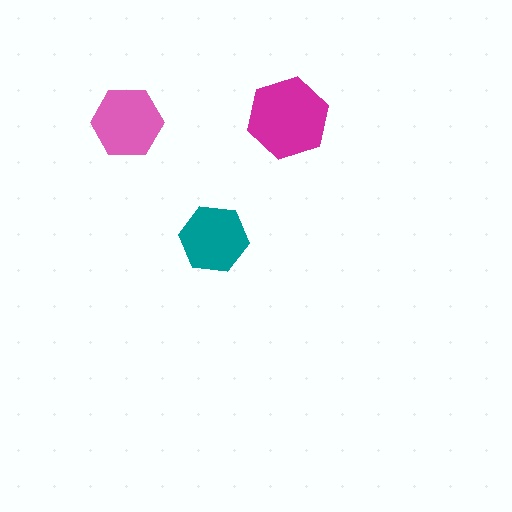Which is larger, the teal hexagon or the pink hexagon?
The pink one.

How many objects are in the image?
There are 3 objects in the image.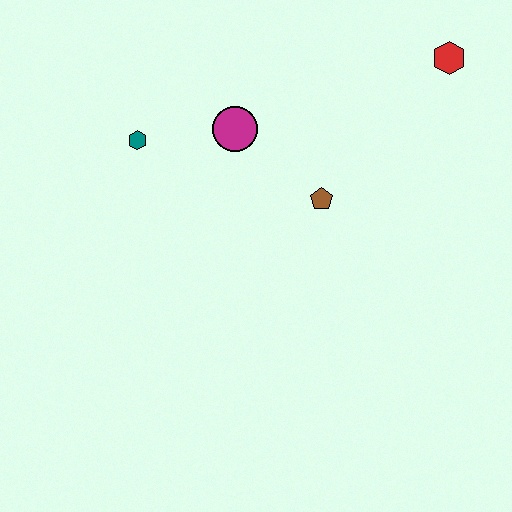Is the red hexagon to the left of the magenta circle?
No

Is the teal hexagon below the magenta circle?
Yes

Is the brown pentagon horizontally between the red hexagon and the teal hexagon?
Yes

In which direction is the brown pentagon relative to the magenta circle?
The brown pentagon is to the right of the magenta circle.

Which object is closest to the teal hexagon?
The magenta circle is closest to the teal hexagon.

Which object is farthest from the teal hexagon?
The red hexagon is farthest from the teal hexagon.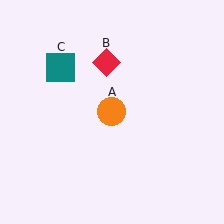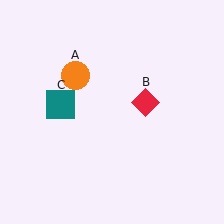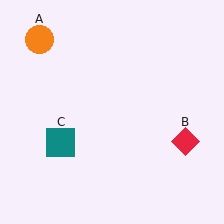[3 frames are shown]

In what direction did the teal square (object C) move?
The teal square (object C) moved down.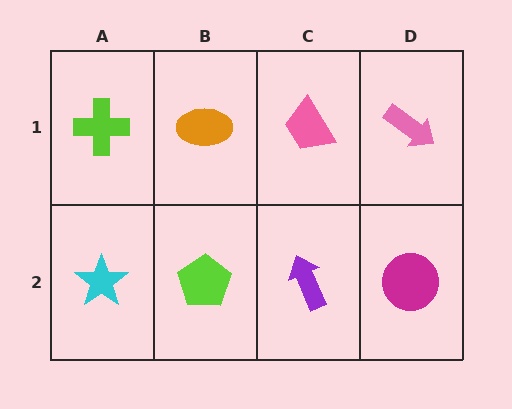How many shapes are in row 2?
4 shapes.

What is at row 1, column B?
An orange ellipse.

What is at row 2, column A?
A cyan star.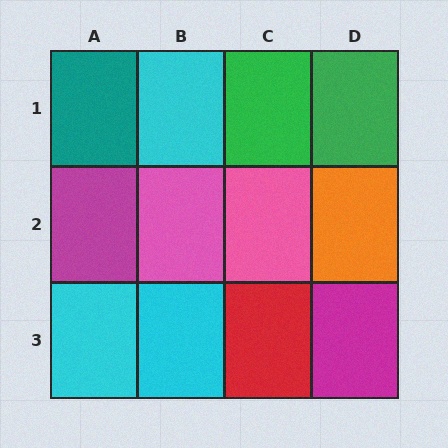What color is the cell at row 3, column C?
Red.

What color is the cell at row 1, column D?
Green.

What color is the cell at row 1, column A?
Teal.